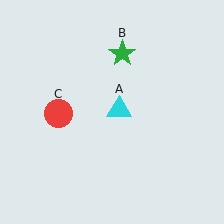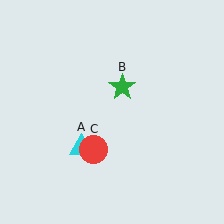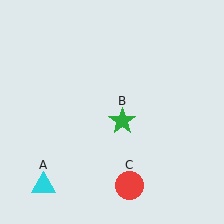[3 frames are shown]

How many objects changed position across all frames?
3 objects changed position: cyan triangle (object A), green star (object B), red circle (object C).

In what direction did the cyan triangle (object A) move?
The cyan triangle (object A) moved down and to the left.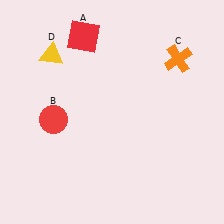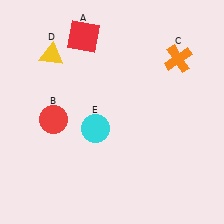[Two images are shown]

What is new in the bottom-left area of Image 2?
A cyan circle (E) was added in the bottom-left area of Image 2.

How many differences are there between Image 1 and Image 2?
There is 1 difference between the two images.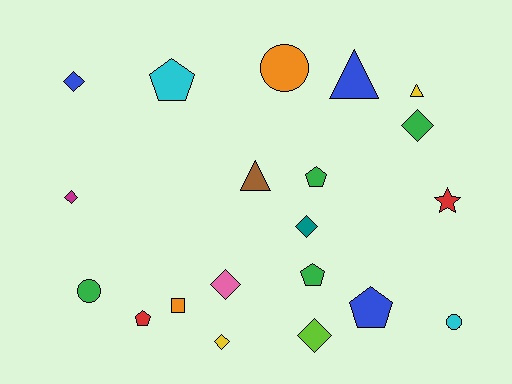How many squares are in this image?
There is 1 square.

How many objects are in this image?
There are 20 objects.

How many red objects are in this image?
There are 2 red objects.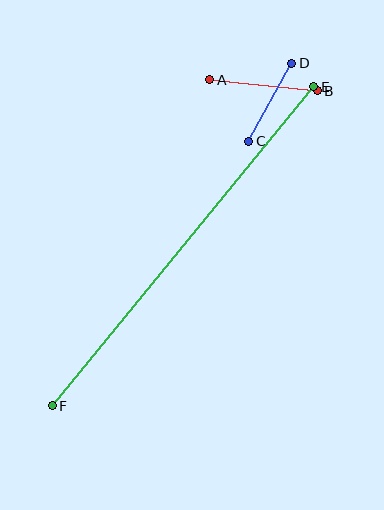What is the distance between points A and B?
The distance is approximately 108 pixels.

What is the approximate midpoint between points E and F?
The midpoint is at approximately (183, 246) pixels.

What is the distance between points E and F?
The distance is approximately 413 pixels.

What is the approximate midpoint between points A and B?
The midpoint is at approximately (264, 85) pixels.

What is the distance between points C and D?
The distance is approximately 89 pixels.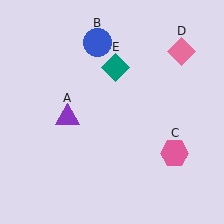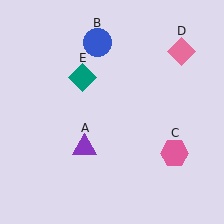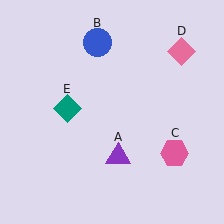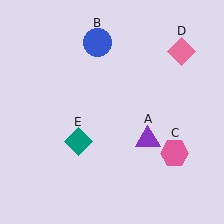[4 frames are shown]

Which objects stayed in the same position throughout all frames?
Blue circle (object B) and pink hexagon (object C) and pink diamond (object D) remained stationary.